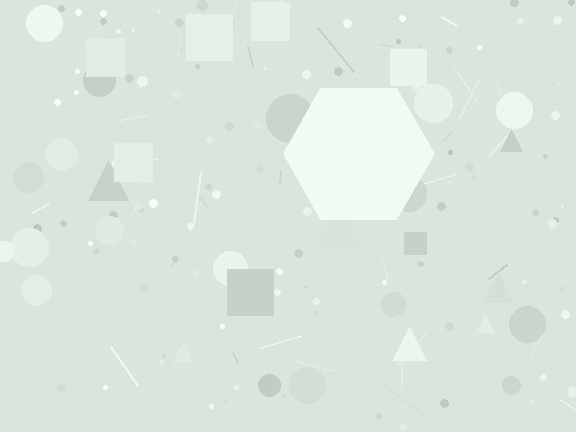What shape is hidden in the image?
A hexagon is hidden in the image.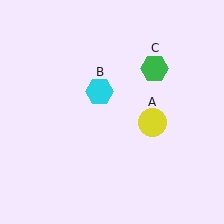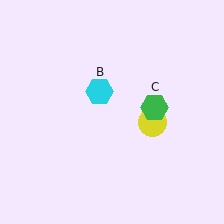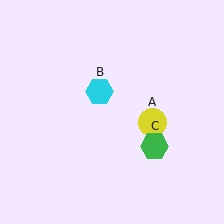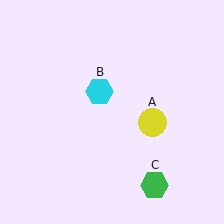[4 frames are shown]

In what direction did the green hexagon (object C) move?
The green hexagon (object C) moved down.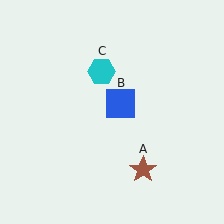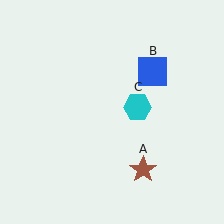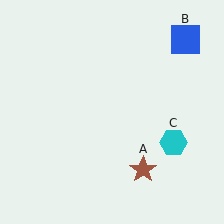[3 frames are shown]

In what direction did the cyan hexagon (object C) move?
The cyan hexagon (object C) moved down and to the right.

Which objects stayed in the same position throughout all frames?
Brown star (object A) remained stationary.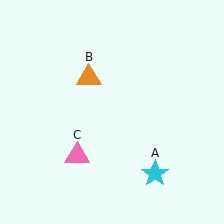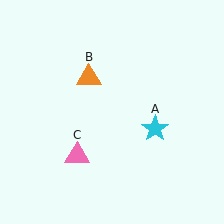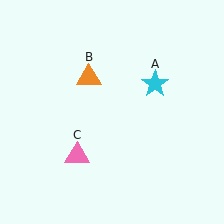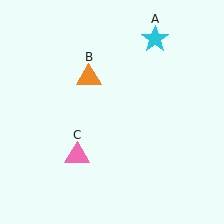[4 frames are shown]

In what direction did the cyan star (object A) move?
The cyan star (object A) moved up.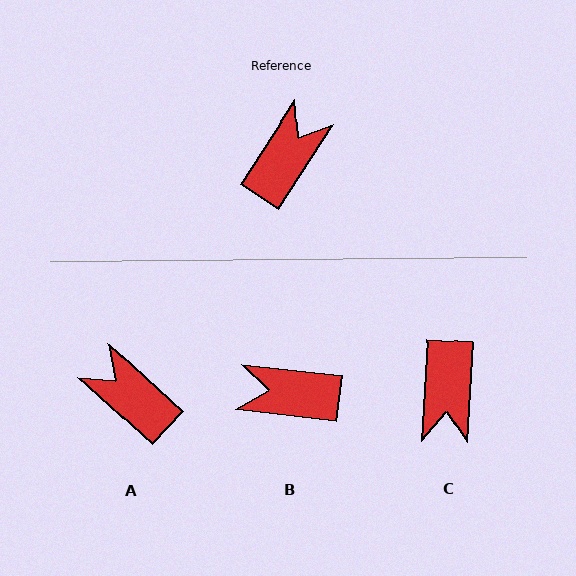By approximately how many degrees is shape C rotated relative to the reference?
Approximately 150 degrees clockwise.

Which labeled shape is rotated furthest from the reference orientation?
C, about 150 degrees away.